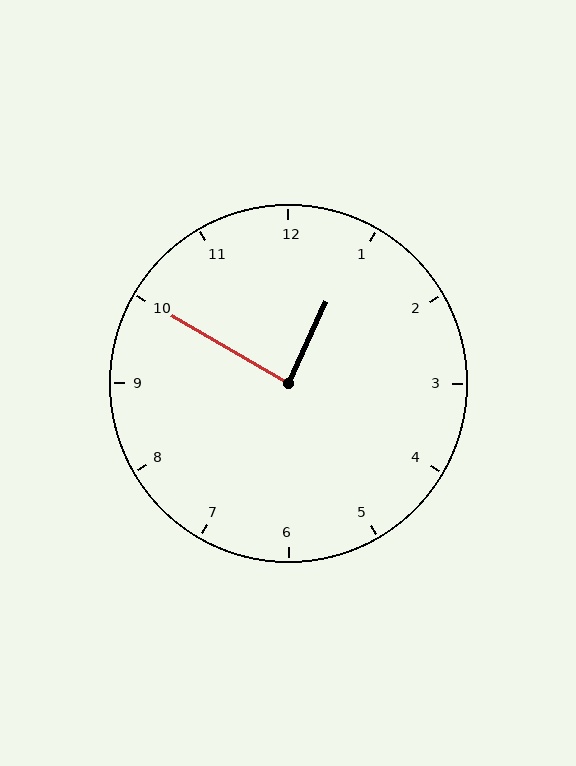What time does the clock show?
12:50.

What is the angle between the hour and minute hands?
Approximately 85 degrees.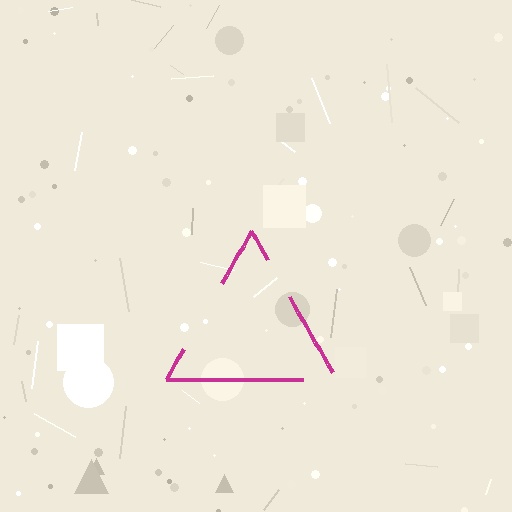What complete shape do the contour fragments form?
The contour fragments form a triangle.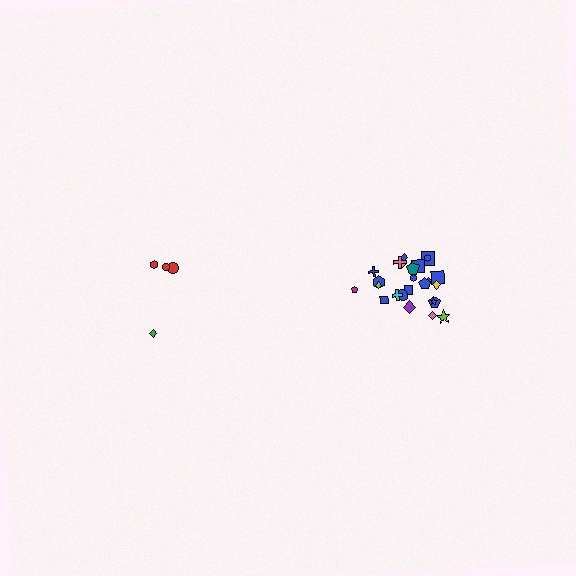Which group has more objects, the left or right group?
The right group.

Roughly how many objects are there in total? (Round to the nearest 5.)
Roughly 30 objects in total.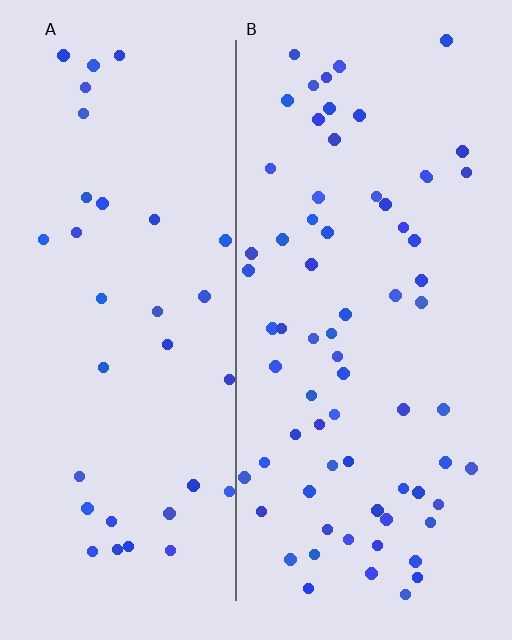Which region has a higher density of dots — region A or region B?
B (the right).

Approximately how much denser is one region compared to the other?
Approximately 2.1× — region B over region A.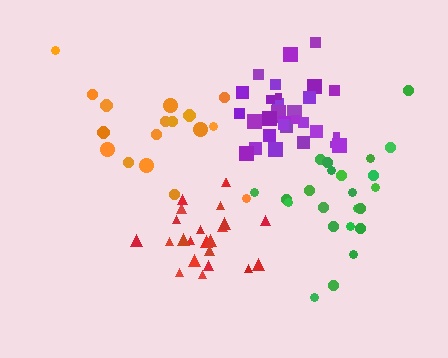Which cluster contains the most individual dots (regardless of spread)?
Purple (34).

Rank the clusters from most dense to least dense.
purple, red, green, orange.